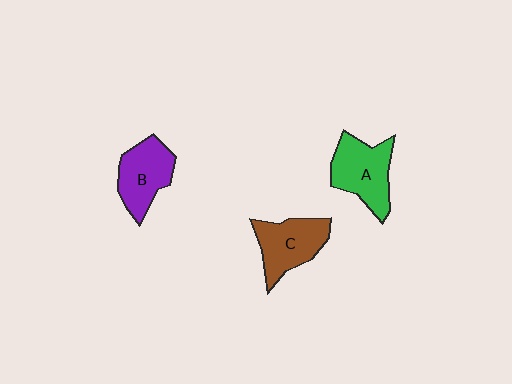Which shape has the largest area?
Shape A (green).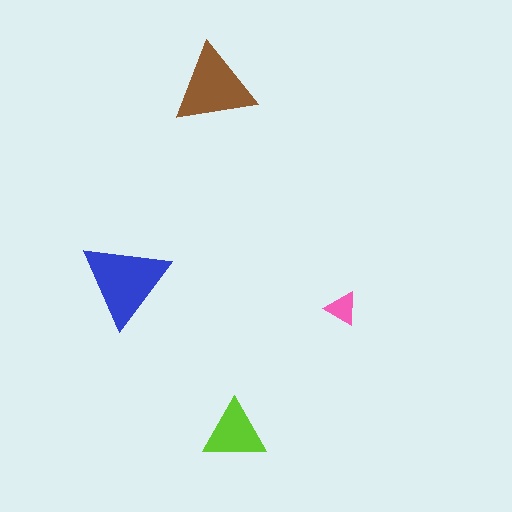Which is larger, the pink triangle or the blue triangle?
The blue one.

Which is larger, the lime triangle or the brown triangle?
The brown one.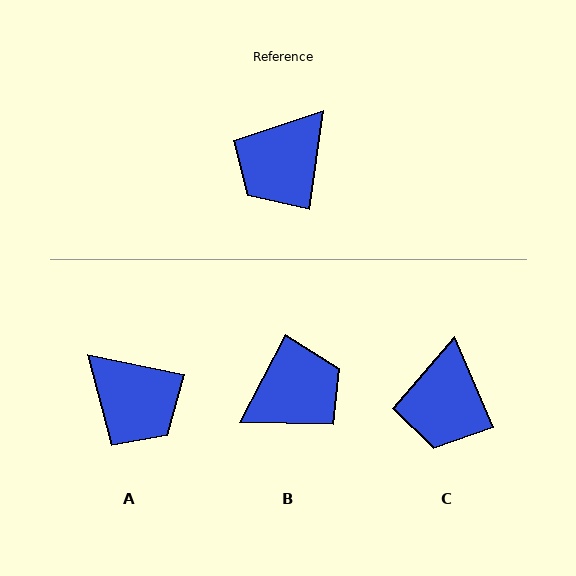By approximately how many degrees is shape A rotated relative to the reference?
Approximately 86 degrees counter-clockwise.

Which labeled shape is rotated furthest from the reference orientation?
B, about 160 degrees away.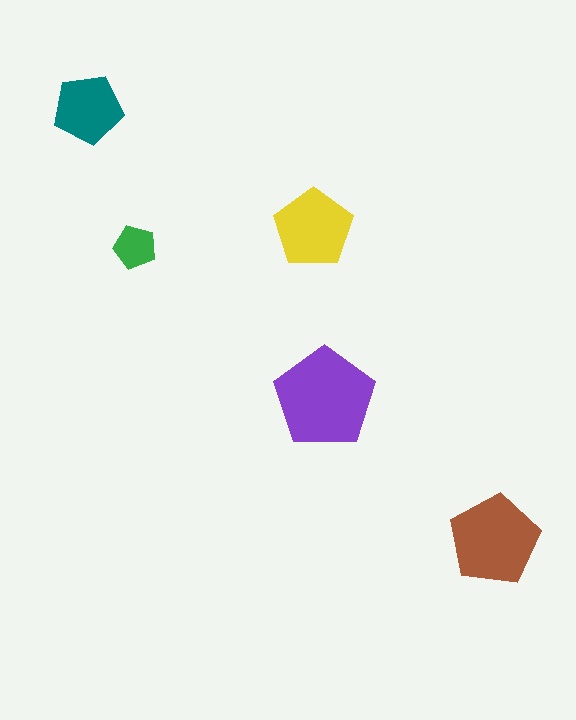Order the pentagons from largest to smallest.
the purple one, the brown one, the yellow one, the teal one, the green one.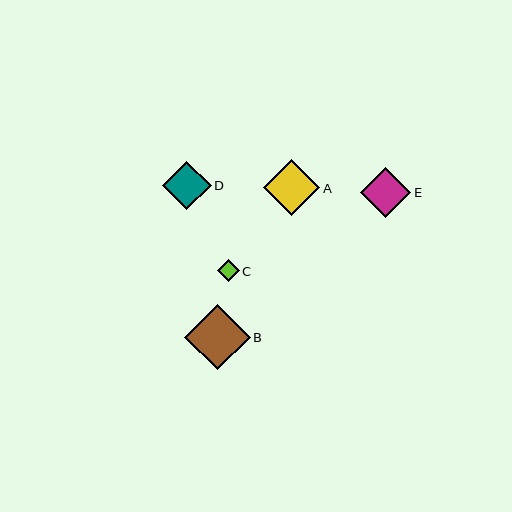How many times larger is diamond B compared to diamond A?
Diamond B is approximately 1.2 times the size of diamond A.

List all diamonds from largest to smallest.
From largest to smallest: B, A, E, D, C.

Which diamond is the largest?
Diamond B is the largest with a size of approximately 65 pixels.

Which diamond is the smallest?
Diamond C is the smallest with a size of approximately 22 pixels.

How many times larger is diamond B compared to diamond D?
Diamond B is approximately 1.4 times the size of diamond D.